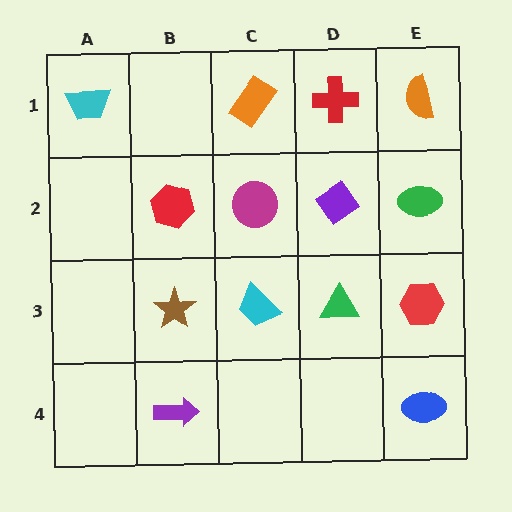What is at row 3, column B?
A brown star.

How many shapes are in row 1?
4 shapes.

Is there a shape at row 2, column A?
No, that cell is empty.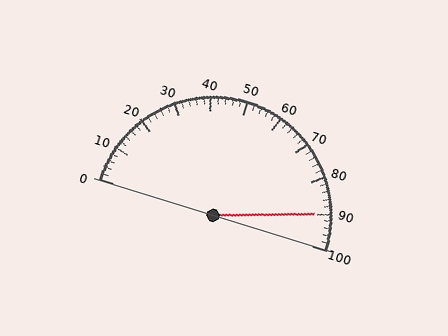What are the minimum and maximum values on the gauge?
The gauge ranges from 0 to 100.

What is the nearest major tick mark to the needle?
The nearest major tick mark is 90.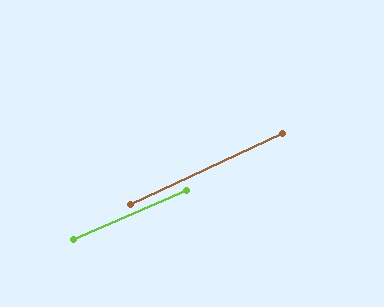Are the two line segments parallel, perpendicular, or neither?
Parallel — their directions differ by only 1.9°.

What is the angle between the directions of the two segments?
Approximately 2 degrees.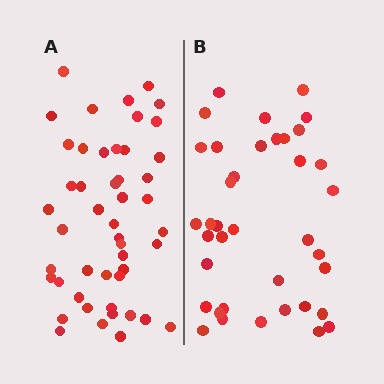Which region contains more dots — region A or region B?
Region A (the left region) has more dots.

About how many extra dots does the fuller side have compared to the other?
Region A has roughly 10 or so more dots than region B.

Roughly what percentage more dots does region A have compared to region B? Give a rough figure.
About 25% more.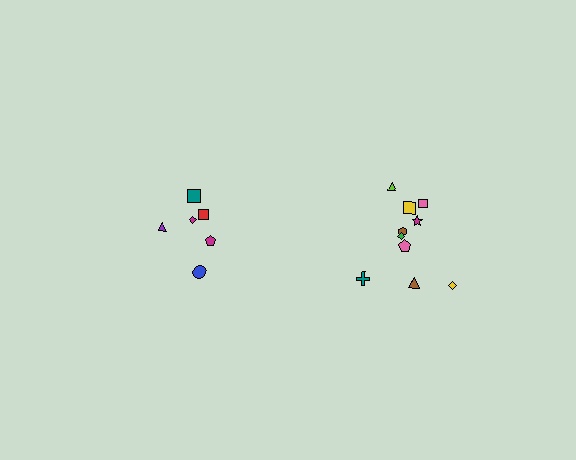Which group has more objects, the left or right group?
The right group.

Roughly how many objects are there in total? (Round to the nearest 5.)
Roughly 15 objects in total.